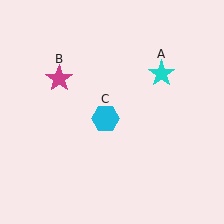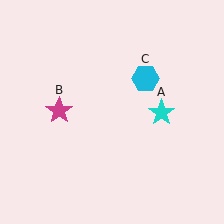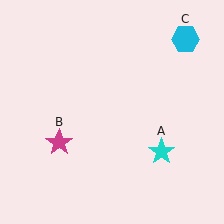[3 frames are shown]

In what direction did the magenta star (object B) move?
The magenta star (object B) moved down.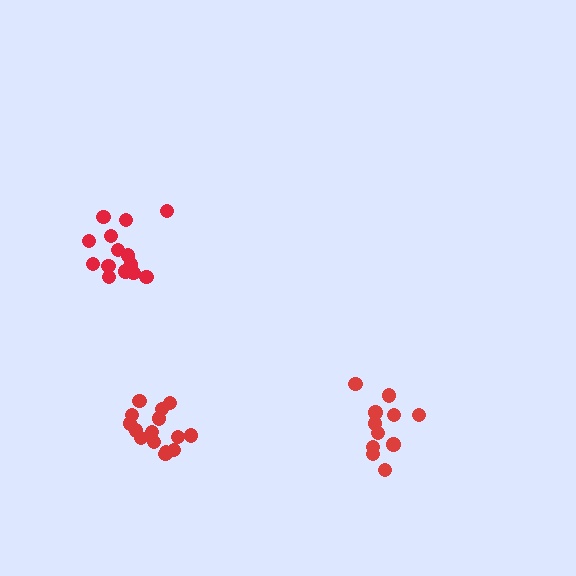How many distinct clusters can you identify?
There are 3 distinct clusters.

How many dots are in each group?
Group 1: 11 dots, Group 2: 15 dots, Group 3: 15 dots (41 total).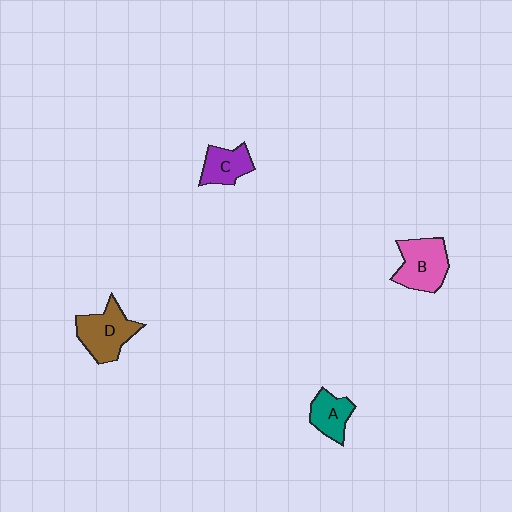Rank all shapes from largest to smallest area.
From largest to smallest: D (brown), B (pink), C (purple), A (teal).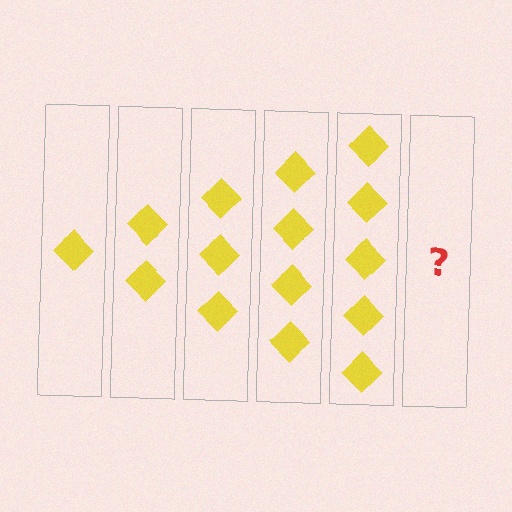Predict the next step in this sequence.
The next step is 6 diamonds.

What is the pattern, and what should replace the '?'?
The pattern is that each step adds one more diamond. The '?' should be 6 diamonds.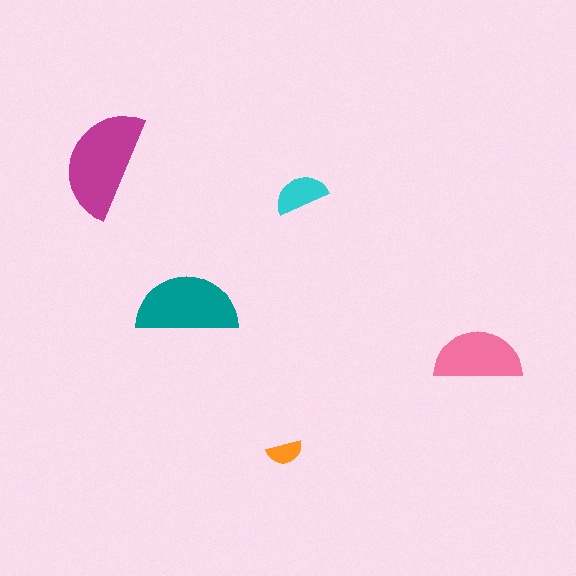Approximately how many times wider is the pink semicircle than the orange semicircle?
About 2.5 times wider.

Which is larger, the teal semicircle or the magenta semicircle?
The magenta one.